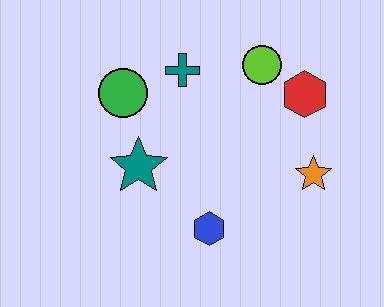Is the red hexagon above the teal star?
Yes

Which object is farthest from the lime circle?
The blue hexagon is farthest from the lime circle.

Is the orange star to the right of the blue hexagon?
Yes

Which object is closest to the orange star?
The red hexagon is closest to the orange star.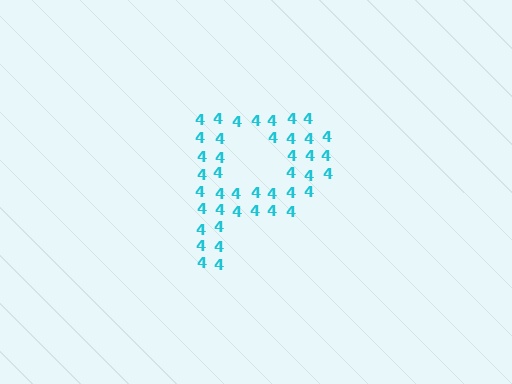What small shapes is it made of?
It is made of small digit 4's.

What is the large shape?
The large shape is the letter P.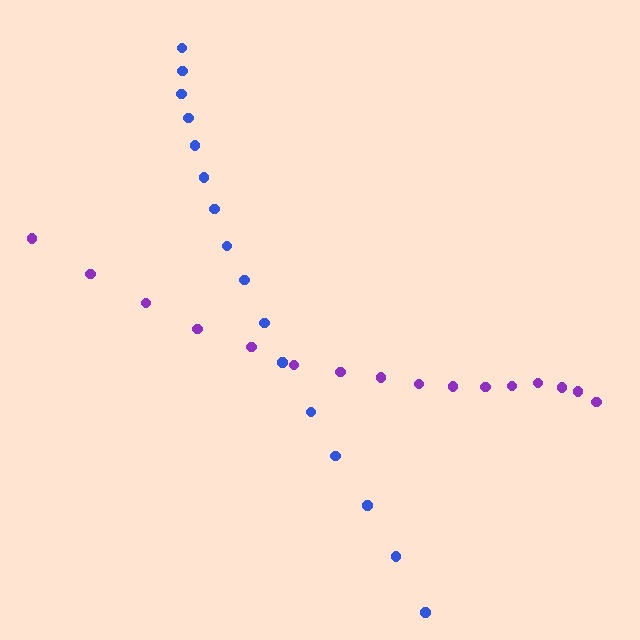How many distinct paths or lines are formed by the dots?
There are 2 distinct paths.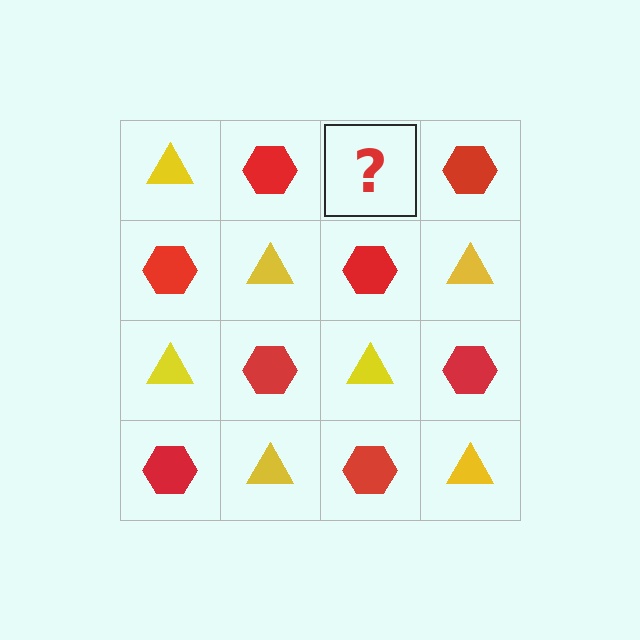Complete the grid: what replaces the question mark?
The question mark should be replaced with a yellow triangle.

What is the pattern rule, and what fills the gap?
The rule is that it alternates yellow triangle and red hexagon in a checkerboard pattern. The gap should be filled with a yellow triangle.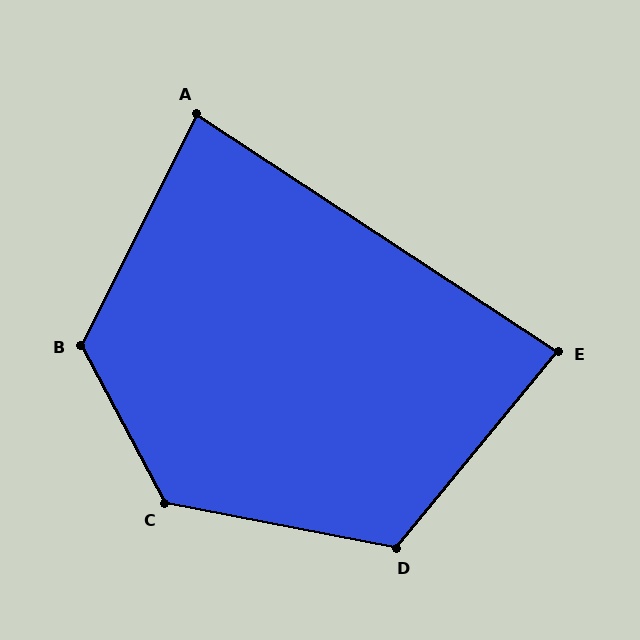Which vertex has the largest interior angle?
C, at approximately 129 degrees.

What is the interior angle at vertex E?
Approximately 84 degrees (acute).